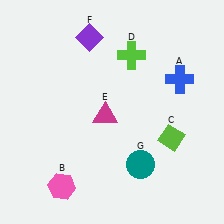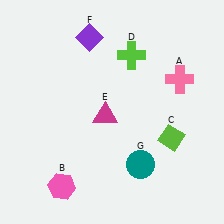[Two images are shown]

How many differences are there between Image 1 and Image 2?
There is 1 difference between the two images.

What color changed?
The cross (A) changed from blue in Image 1 to pink in Image 2.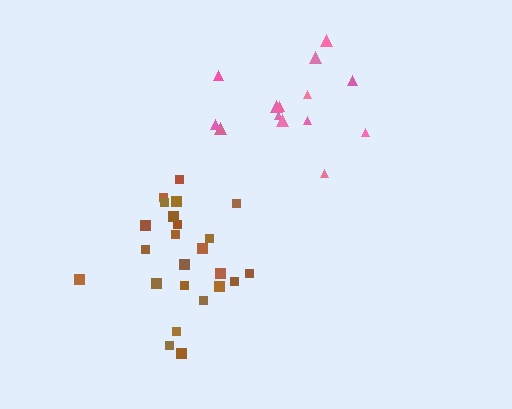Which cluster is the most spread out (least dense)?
Pink.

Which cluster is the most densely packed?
Brown.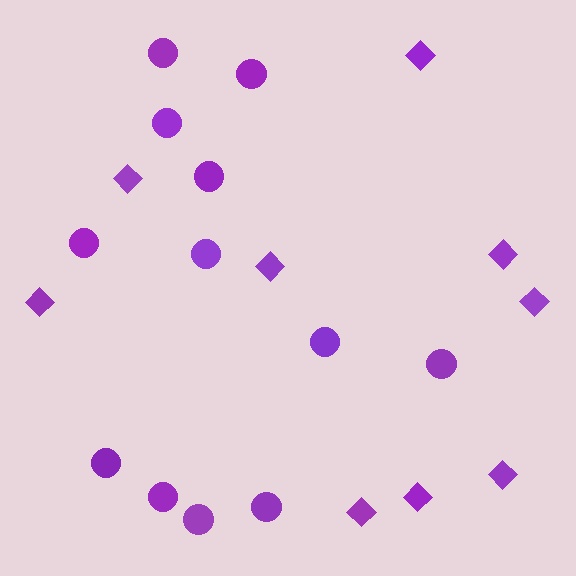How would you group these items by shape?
There are 2 groups: one group of diamonds (9) and one group of circles (12).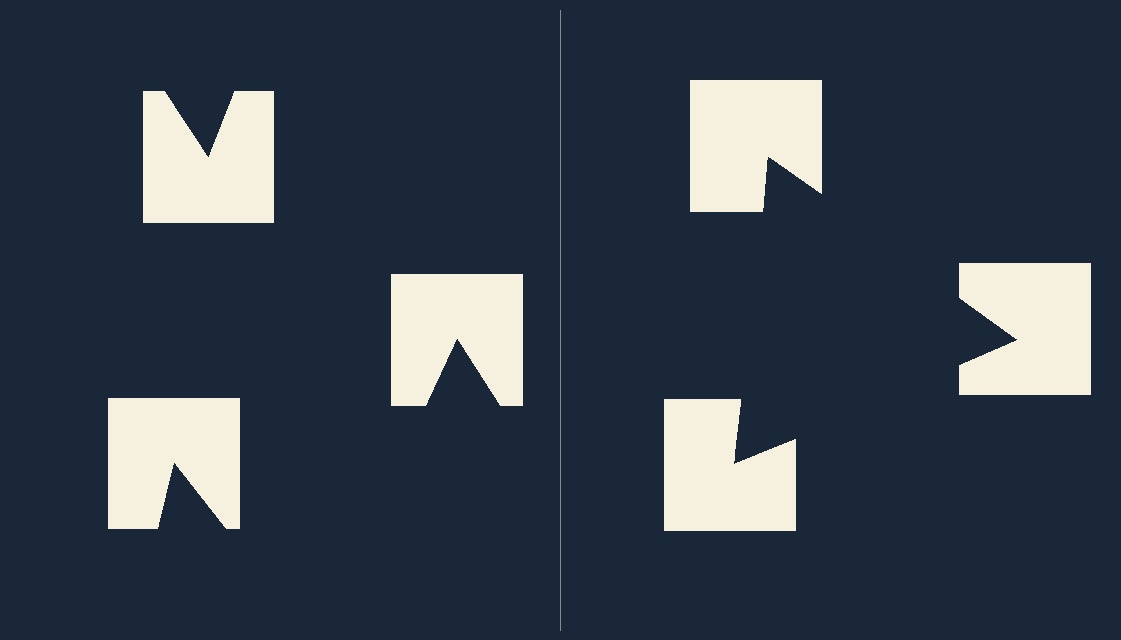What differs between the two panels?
The notched squares are positioned identically on both sides; only the wedge orientations differ. On the right they align to a triangle; on the left they are misaligned.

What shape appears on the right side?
An illusory triangle.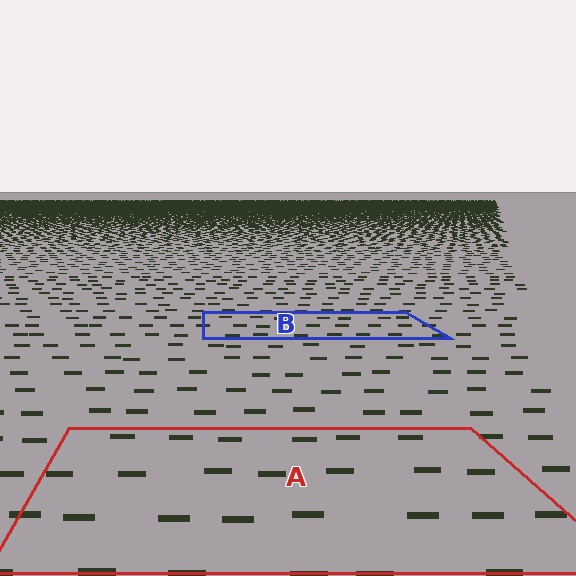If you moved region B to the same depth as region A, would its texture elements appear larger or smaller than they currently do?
They would appear larger. At a closer depth, the same texture elements are projected at a bigger on-screen size.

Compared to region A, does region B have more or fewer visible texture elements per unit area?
Region B has more texture elements per unit area — they are packed more densely because it is farther away.